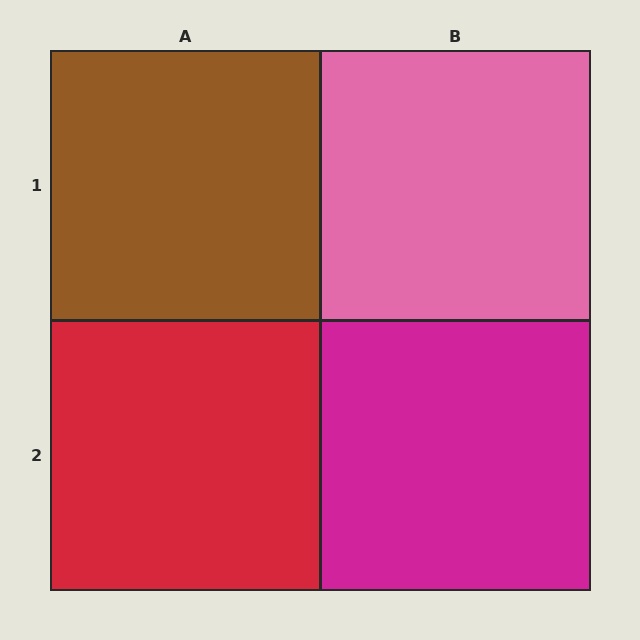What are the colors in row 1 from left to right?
Brown, pink.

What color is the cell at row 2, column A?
Red.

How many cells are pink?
1 cell is pink.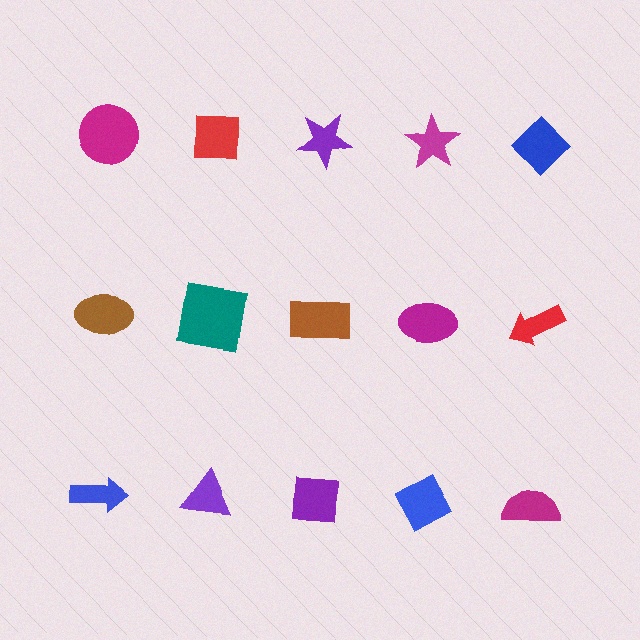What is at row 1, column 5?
A blue diamond.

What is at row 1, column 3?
A purple star.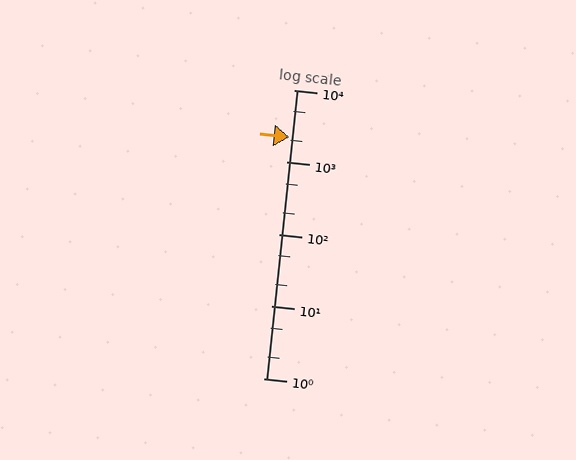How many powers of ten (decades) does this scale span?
The scale spans 4 decades, from 1 to 10000.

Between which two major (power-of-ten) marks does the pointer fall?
The pointer is between 1000 and 10000.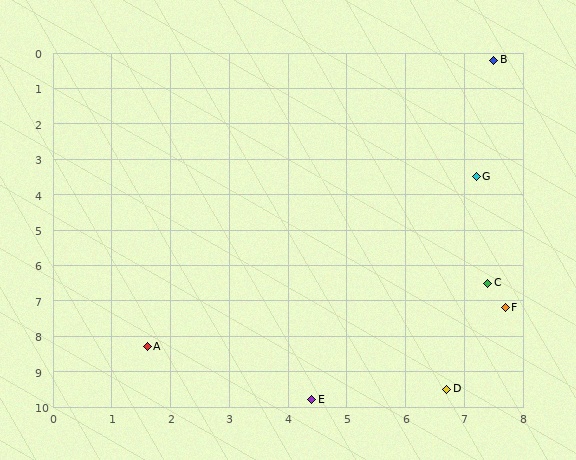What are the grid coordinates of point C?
Point C is at approximately (7.4, 6.5).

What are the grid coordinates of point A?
Point A is at approximately (1.6, 8.3).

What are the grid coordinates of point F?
Point F is at approximately (7.7, 7.2).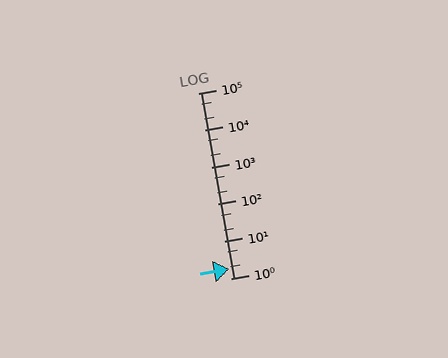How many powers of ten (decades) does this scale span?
The scale spans 5 decades, from 1 to 100000.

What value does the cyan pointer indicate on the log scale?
The pointer indicates approximately 1.8.